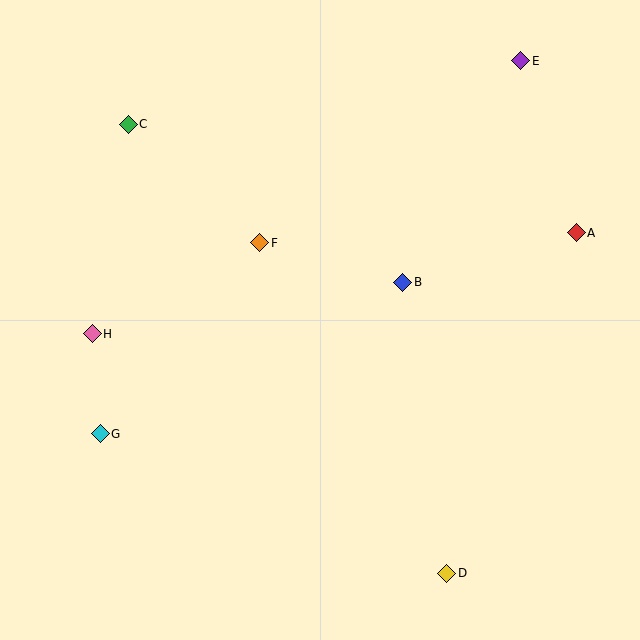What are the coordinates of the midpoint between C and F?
The midpoint between C and F is at (194, 183).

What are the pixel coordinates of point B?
Point B is at (403, 282).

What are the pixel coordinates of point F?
Point F is at (260, 243).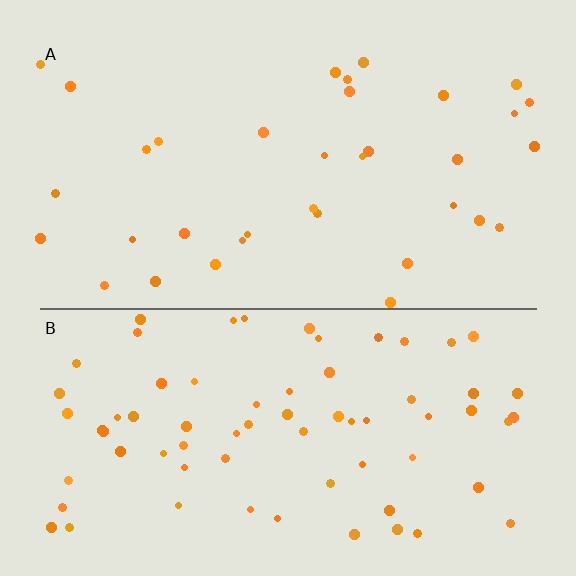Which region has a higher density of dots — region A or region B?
B (the bottom).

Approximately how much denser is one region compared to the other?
Approximately 2.0× — region B over region A.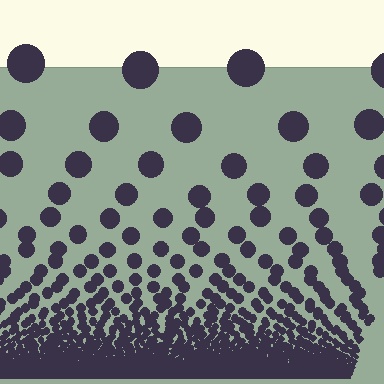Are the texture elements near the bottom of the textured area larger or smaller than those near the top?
Smaller. The gradient is inverted — elements near the bottom are smaller and denser.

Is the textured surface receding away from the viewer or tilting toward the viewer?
The surface appears to tilt toward the viewer. Texture elements get larger and sparser toward the top.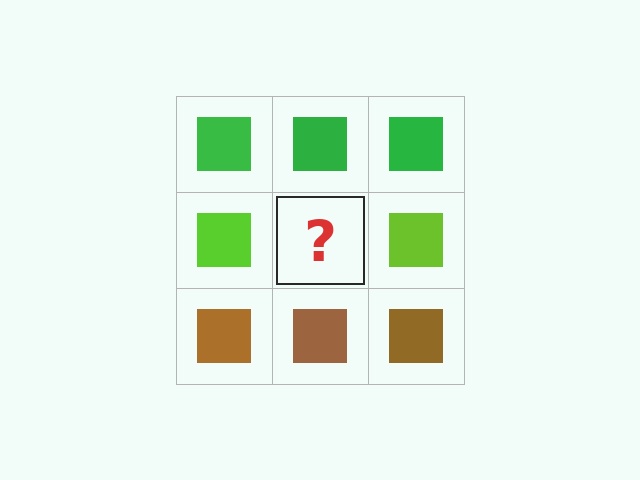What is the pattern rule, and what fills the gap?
The rule is that each row has a consistent color. The gap should be filled with a lime square.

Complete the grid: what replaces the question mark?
The question mark should be replaced with a lime square.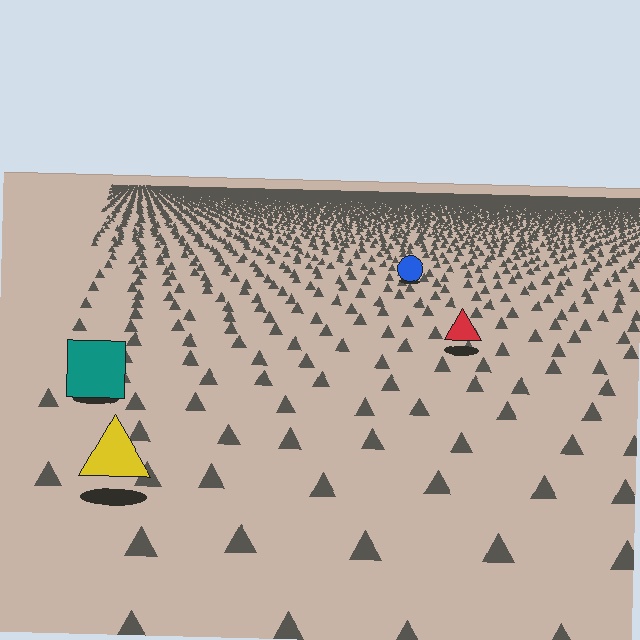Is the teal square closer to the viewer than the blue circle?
Yes. The teal square is closer — you can tell from the texture gradient: the ground texture is coarser near it.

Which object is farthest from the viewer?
The blue circle is farthest from the viewer. It appears smaller and the ground texture around it is denser.